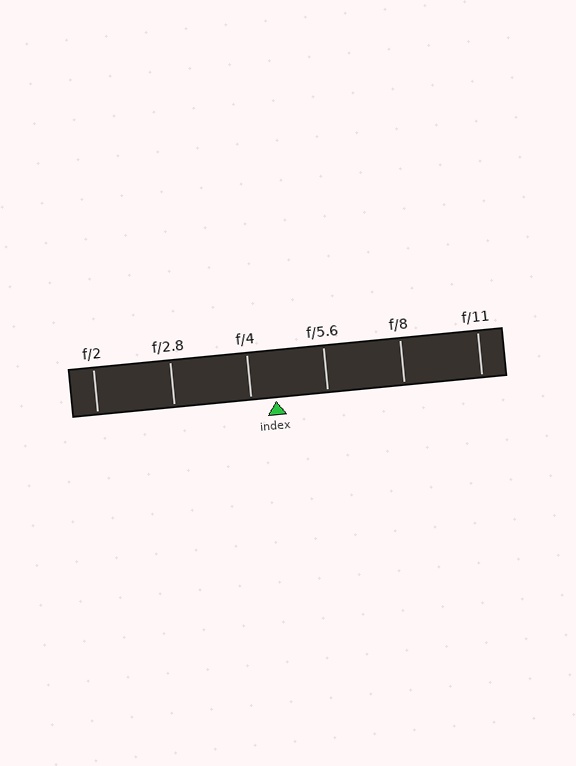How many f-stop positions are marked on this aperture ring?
There are 6 f-stop positions marked.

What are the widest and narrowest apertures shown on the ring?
The widest aperture shown is f/2 and the narrowest is f/11.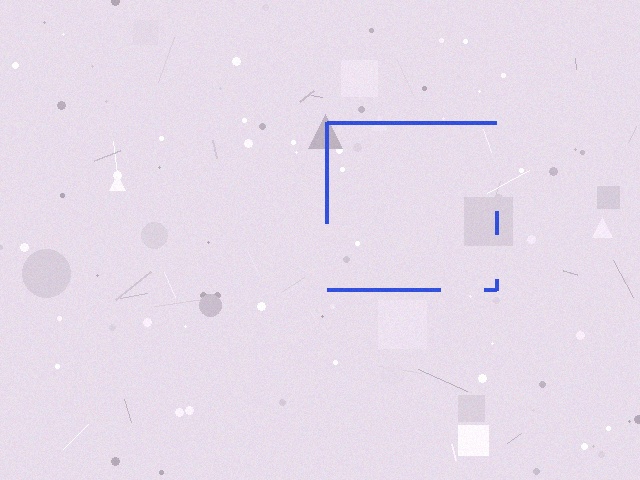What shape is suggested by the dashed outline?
The dashed outline suggests a square.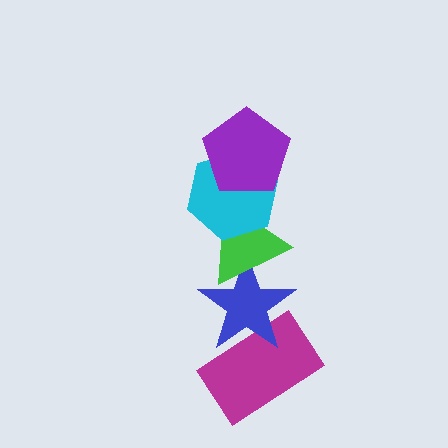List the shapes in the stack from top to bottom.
From top to bottom: the purple pentagon, the cyan hexagon, the green triangle, the blue star, the magenta rectangle.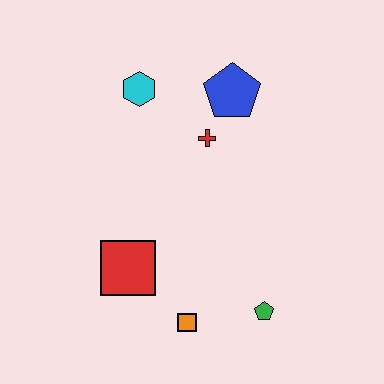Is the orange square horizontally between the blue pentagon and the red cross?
No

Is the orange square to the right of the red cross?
No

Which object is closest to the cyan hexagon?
The red cross is closest to the cyan hexagon.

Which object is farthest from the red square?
The blue pentagon is farthest from the red square.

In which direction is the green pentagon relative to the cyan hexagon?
The green pentagon is below the cyan hexagon.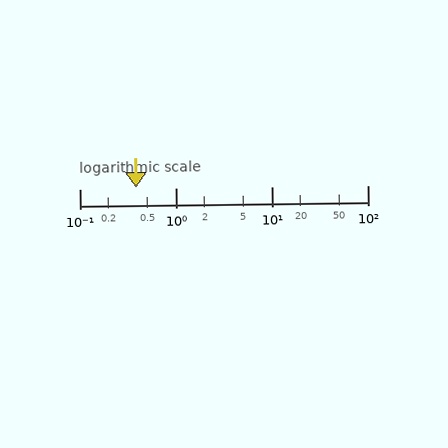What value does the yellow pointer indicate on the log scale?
The pointer indicates approximately 0.39.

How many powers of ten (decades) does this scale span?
The scale spans 3 decades, from 0.1 to 100.